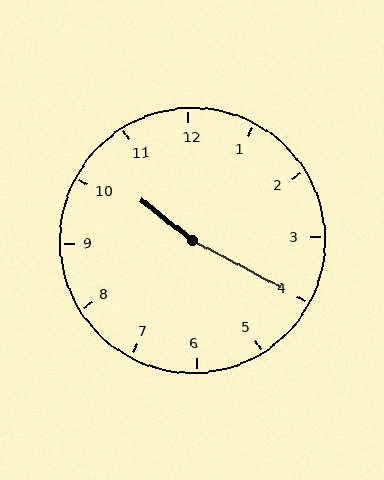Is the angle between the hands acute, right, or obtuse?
It is obtuse.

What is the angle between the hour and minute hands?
Approximately 170 degrees.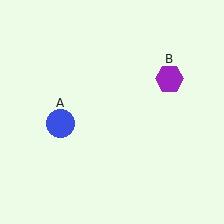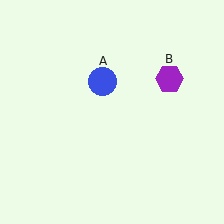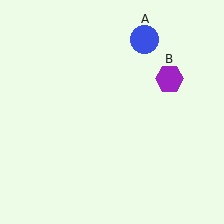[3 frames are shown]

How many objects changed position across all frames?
1 object changed position: blue circle (object A).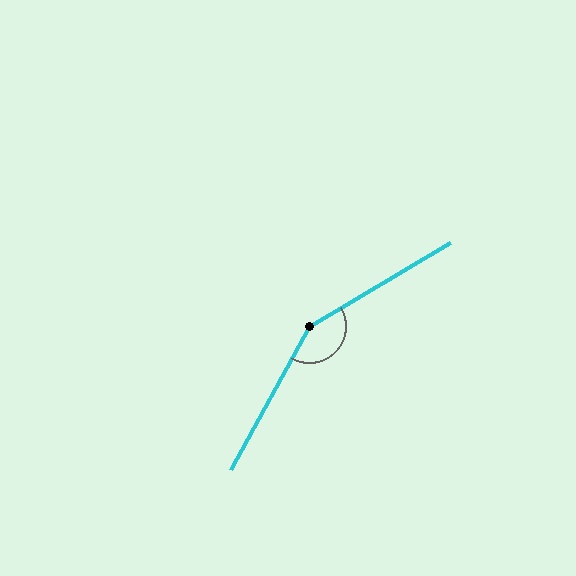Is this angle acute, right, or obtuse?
It is obtuse.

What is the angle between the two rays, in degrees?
Approximately 149 degrees.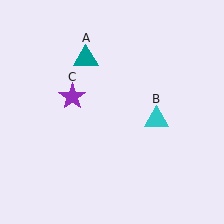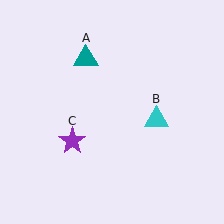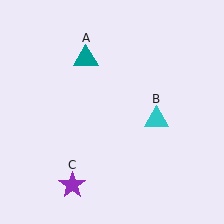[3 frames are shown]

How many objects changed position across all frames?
1 object changed position: purple star (object C).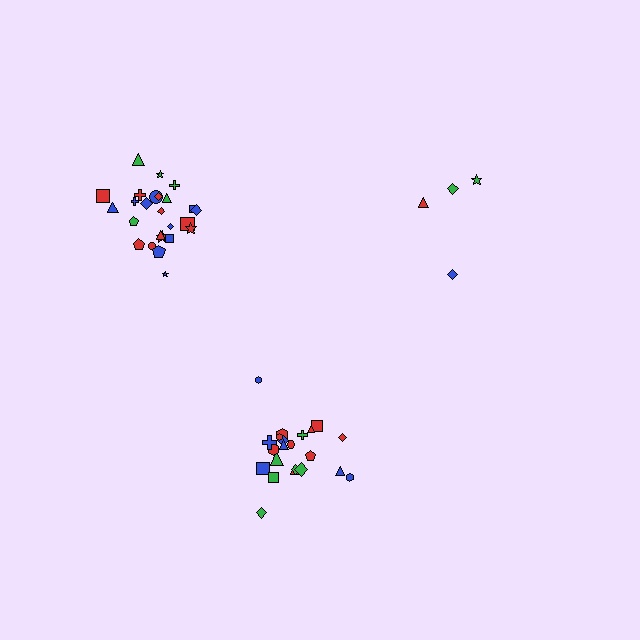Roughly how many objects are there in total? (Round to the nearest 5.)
Roughly 50 objects in total.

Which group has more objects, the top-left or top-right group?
The top-left group.